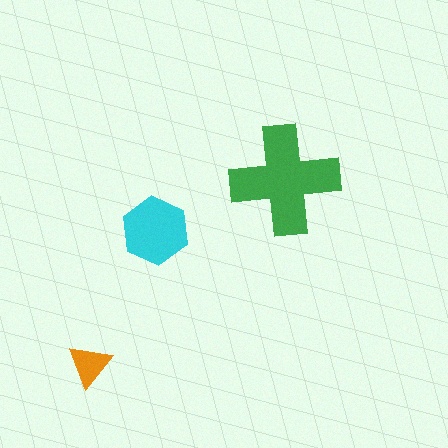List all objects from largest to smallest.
The green cross, the cyan hexagon, the orange triangle.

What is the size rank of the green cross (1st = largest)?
1st.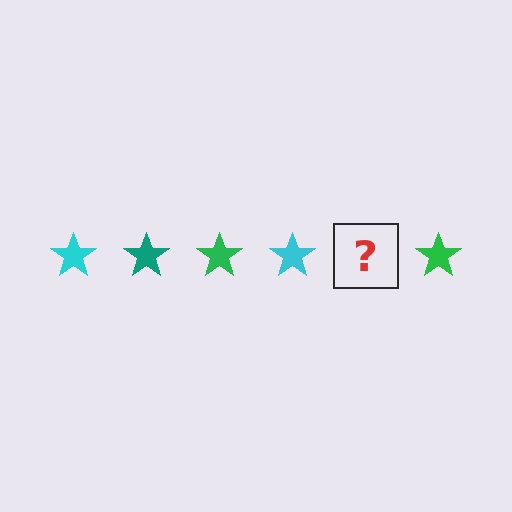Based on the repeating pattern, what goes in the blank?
The blank should be a teal star.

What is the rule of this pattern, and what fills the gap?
The rule is that the pattern cycles through cyan, teal, green stars. The gap should be filled with a teal star.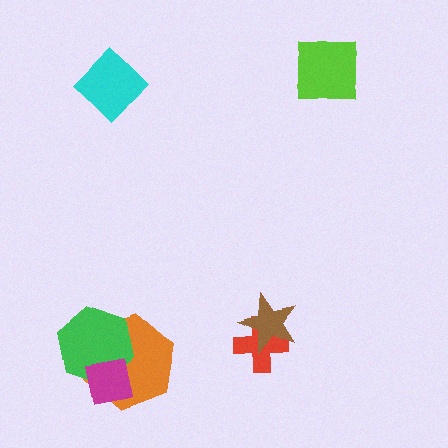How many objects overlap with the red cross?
1 object overlaps with the red cross.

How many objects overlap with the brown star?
1 object overlaps with the brown star.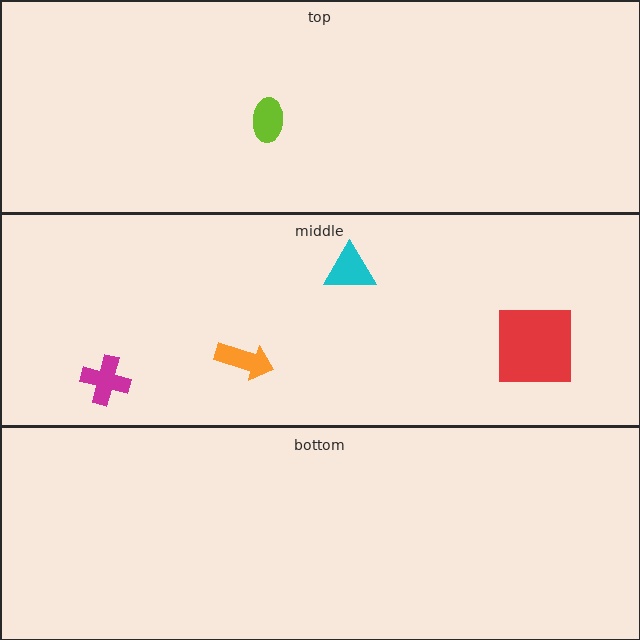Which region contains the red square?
The middle region.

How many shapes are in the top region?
1.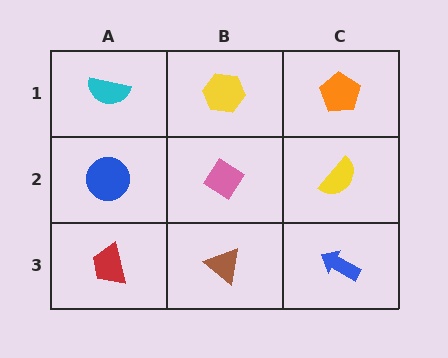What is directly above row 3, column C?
A yellow semicircle.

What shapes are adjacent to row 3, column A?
A blue circle (row 2, column A), a brown triangle (row 3, column B).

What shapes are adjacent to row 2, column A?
A cyan semicircle (row 1, column A), a red trapezoid (row 3, column A), a pink diamond (row 2, column B).